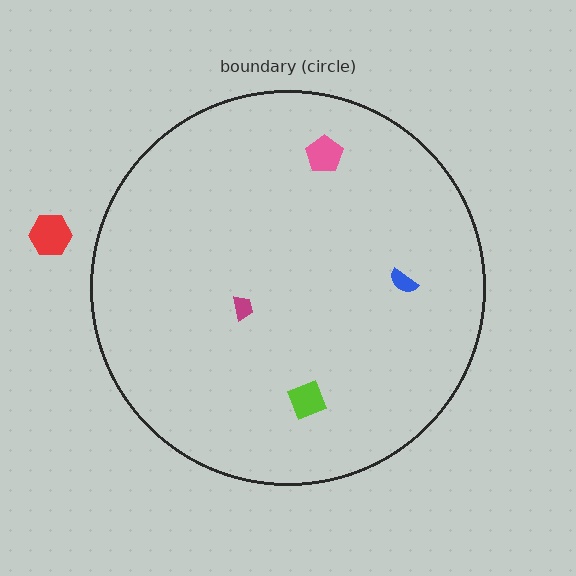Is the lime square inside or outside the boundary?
Inside.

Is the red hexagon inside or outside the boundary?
Outside.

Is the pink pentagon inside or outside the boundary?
Inside.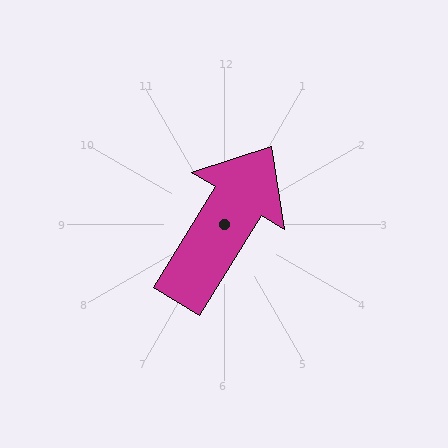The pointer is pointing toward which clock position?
Roughly 1 o'clock.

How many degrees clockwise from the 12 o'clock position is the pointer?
Approximately 31 degrees.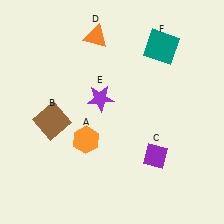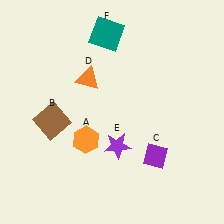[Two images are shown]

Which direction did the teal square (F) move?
The teal square (F) moved left.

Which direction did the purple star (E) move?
The purple star (E) moved down.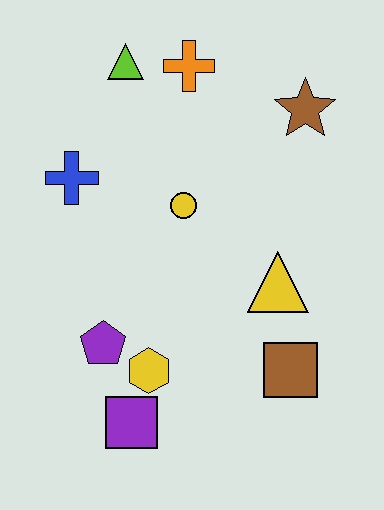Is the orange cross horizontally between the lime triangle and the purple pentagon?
No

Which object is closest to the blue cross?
The yellow circle is closest to the blue cross.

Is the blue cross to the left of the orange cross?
Yes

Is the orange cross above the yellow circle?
Yes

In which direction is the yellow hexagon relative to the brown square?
The yellow hexagon is to the left of the brown square.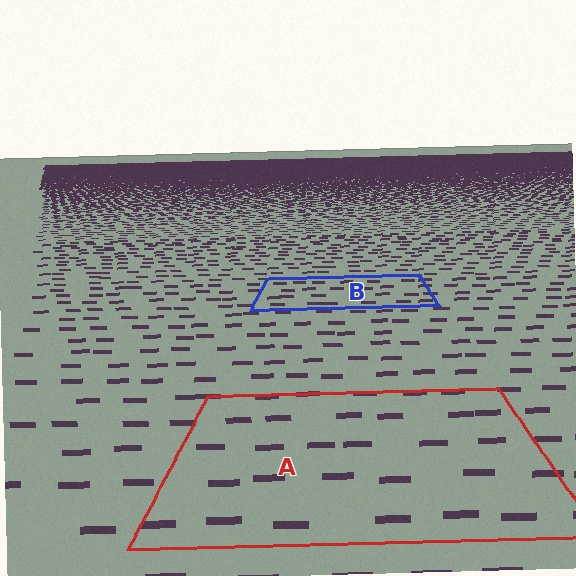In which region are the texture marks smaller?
The texture marks are smaller in region B, because it is farther away.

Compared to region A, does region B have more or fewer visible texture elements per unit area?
Region B has more texture elements per unit area — they are packed more densely because it is farther away.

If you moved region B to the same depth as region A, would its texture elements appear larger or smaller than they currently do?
They would appear larger. At a closer depth, the same texture elements are projected at a bigger on-screen size.